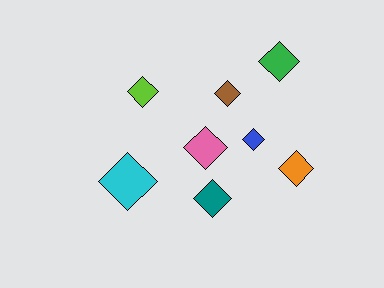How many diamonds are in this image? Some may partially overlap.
There are 8 diamonds.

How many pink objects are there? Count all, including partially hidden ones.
There is 1 pink object.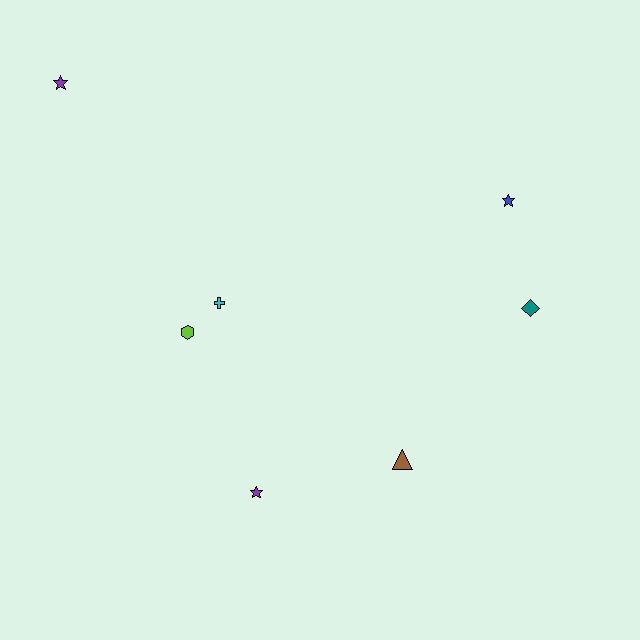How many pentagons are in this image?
There are no pentagons.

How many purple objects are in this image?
There are 2 purple objects.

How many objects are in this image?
There are 7 objects.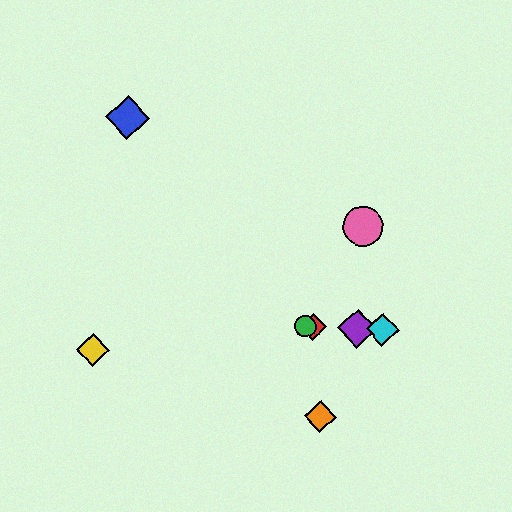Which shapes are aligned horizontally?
The red diamond, the green circle, the purple diamond, the cyan diamond are aligned horizontally.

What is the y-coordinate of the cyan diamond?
The cyan diamond is at y≈330.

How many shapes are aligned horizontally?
4 shapes (the red diamond, the green circle, the purple diamond, the cyan diamond) are aligned horizontally.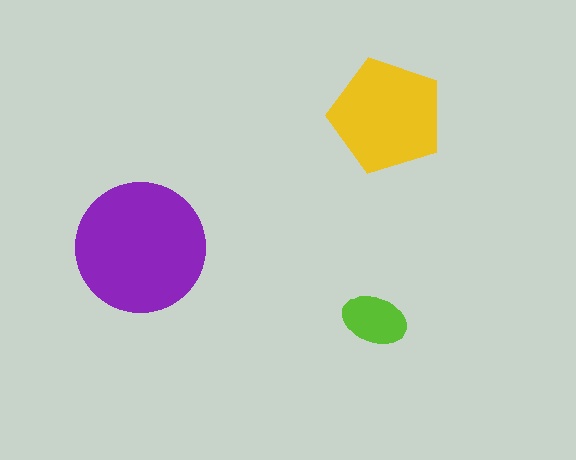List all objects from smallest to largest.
The lime ellipse, the yellow pentagon, the purple circle.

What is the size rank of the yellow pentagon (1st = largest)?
2nd.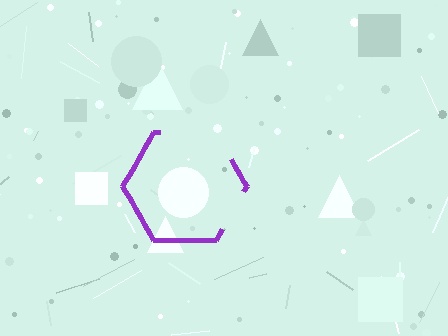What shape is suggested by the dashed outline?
The dashed outline suggests a hexagon.